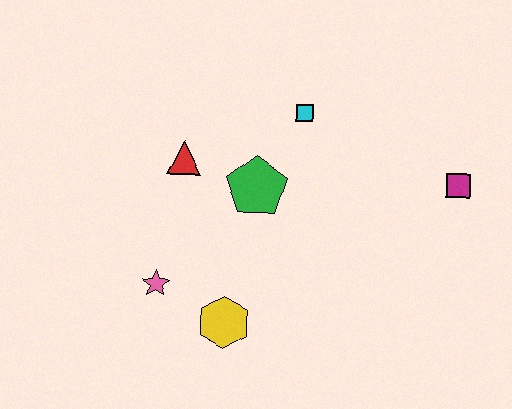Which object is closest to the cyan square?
The green pentagon is closest to the cyan square.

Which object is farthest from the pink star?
The magenta square is farthest from the pink star.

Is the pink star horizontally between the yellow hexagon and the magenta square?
No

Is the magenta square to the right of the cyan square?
Yes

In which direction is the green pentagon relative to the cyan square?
The green pentagon is below the cyan square.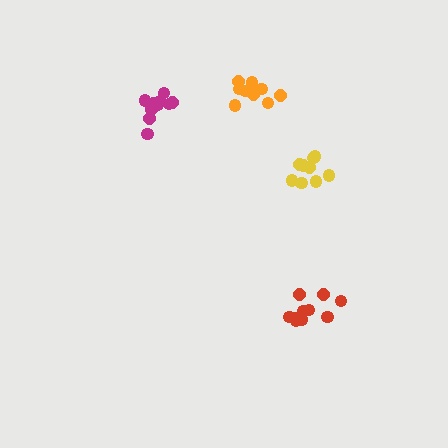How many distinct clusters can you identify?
There are 4 distinct clusters.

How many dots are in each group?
Group 1: 10 dots, Group 2: 9 dots, Group 3: 9 dots, Group 4: 10 dots (38 total).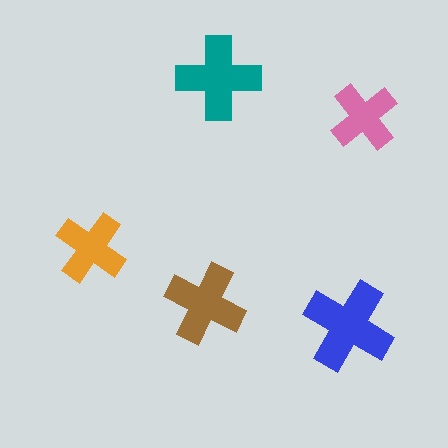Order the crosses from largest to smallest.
the blue one, the teal one, the brown one, the orange one, the pink one.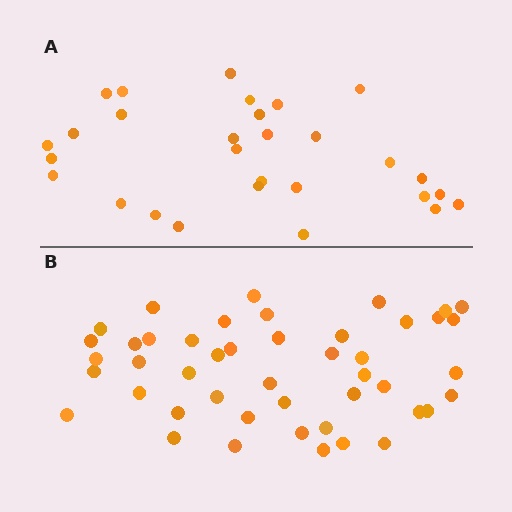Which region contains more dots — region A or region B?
Region B (the bottom region) has more dots.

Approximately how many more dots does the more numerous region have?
Region B has approximately 15 more dots than region A.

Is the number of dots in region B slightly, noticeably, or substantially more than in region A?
Region B has substantially more. The ratio is roughly 1.6 to 1.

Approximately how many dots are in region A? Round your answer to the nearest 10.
About 30 dots. (The exact count is 29, which rounds to 30.)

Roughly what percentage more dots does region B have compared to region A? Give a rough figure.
About 60% more.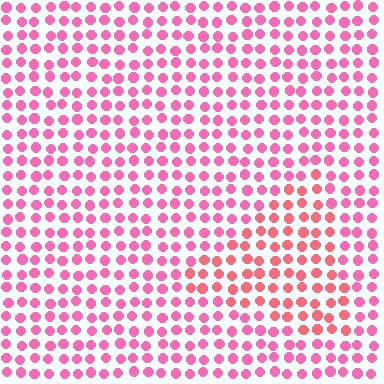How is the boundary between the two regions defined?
The boundary is defined purely by a slight shift in hue (about 25 degrees). Spacing, size, and orientation are identical on both sides.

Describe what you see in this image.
The image is filled with small pink elements in a uniform arrangement. A triangle-shaped region is visible where the elements are tinted to a slightly different hue, forming a subtle color boundary.